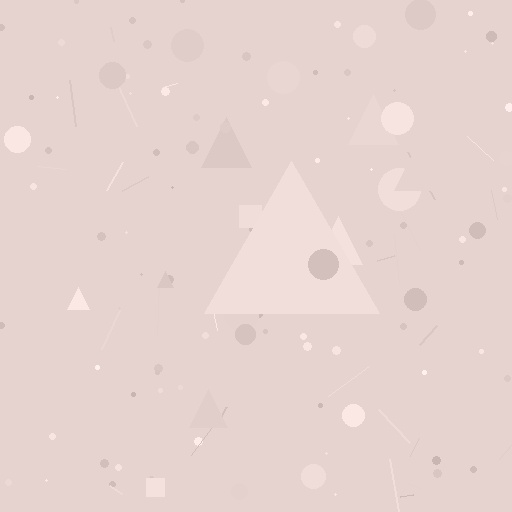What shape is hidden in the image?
A triangle is hidden in the image.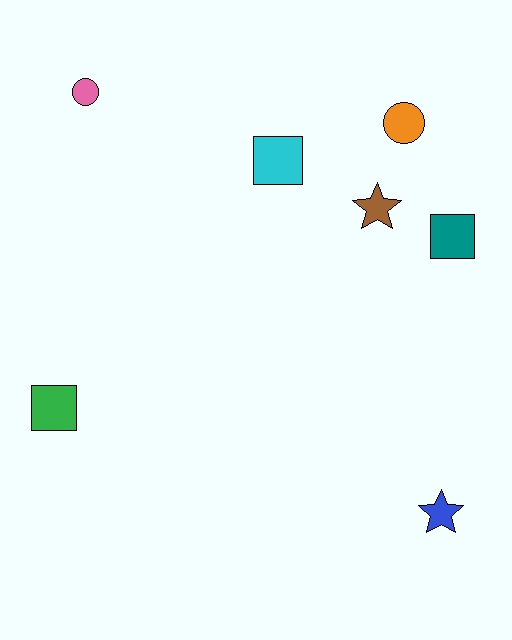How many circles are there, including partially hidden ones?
There are 2 circles.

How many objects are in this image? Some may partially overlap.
There are 7 objects.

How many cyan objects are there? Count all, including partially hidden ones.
There is 1 cyan object.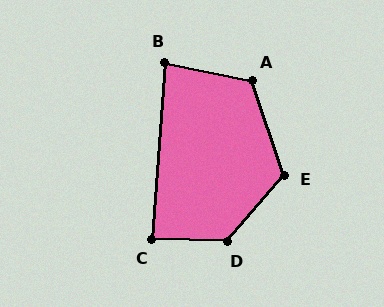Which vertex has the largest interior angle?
D, at approximately 129 degrees.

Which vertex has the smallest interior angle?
B, at approximately 83 degrees.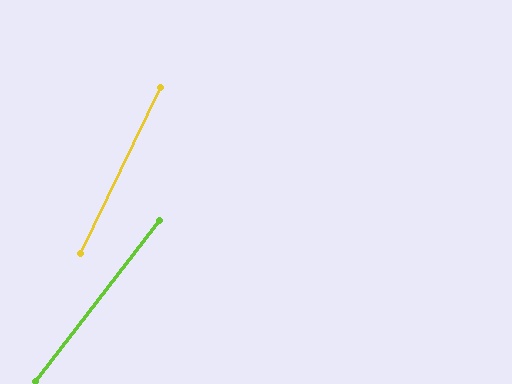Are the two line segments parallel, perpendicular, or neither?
Neither parallel nor perpendicular — they differ by about 12°.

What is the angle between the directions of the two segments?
Approximately 12 degrees.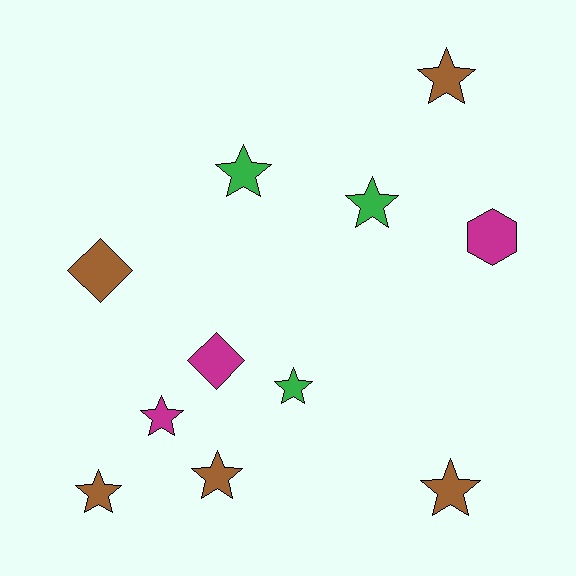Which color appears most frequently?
Brown, with 5 objects.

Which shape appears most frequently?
Star, with 8 objects.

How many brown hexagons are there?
There are no brown hexagons.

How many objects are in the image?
There are 11 objects.